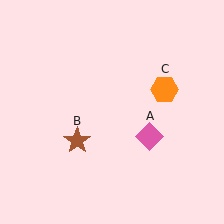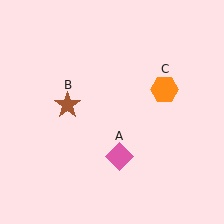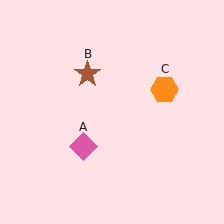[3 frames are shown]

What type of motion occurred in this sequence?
The pink diamond (object A), brown star (object B) rotated clockwise around the center of the scene.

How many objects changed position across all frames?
2 objects changed position: pink diamond (object A), brown star (object B).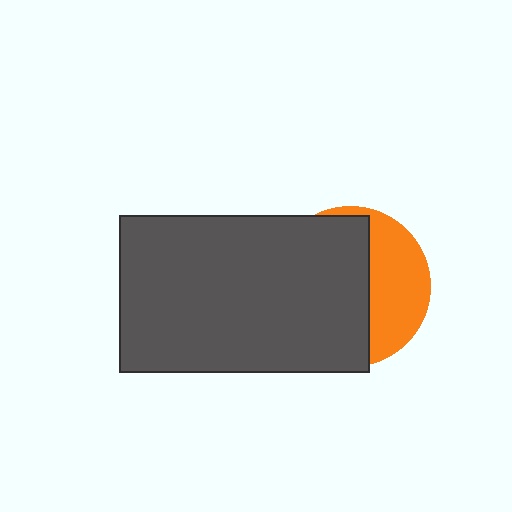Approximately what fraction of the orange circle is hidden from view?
Roughly 63% of the orange circle is hidden behind the dark gray rectangle.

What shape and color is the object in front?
The object in front is a dark gray rectangle.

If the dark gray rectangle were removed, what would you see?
You would see the complete orange circle.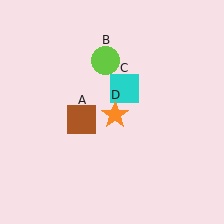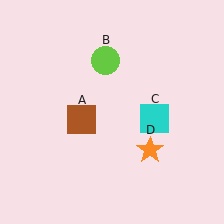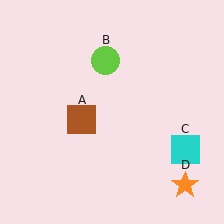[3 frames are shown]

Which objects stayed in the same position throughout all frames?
Brown square (object A) and lime circle (object B) remained stationary.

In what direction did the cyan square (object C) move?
The cyan square (object C) moved down and to the right.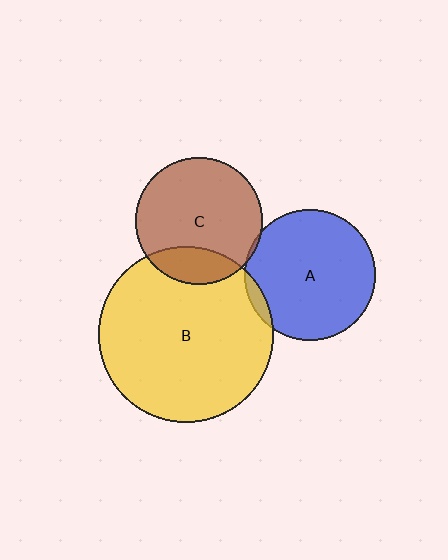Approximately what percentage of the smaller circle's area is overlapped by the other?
Approximately 5%.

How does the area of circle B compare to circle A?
Approximately 1.8 times.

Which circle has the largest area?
Circle B (yellow).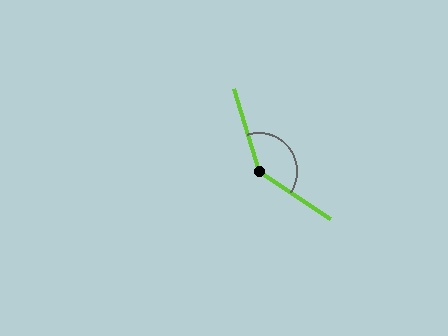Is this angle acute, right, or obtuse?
It is obtuse.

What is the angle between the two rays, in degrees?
Approximately 141 degrees.